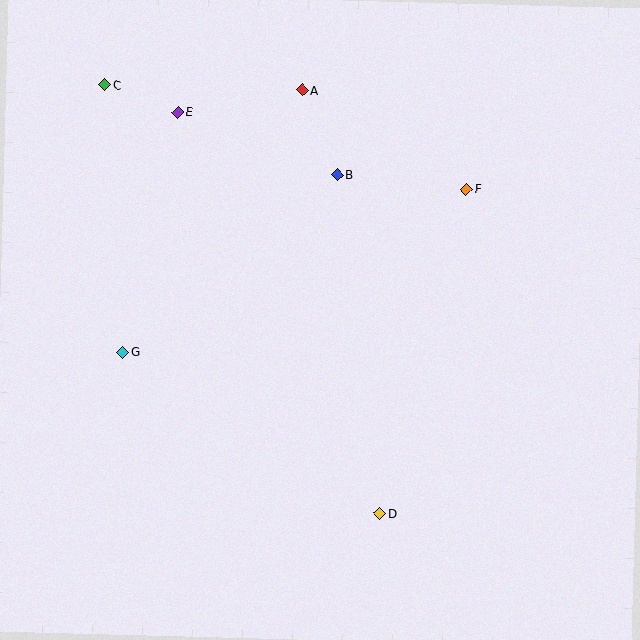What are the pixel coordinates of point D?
Point D is at (380, 513).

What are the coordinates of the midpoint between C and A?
The midpoint between C and A is at (204, 88).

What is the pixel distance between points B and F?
The distance between B and F is 130 pixels.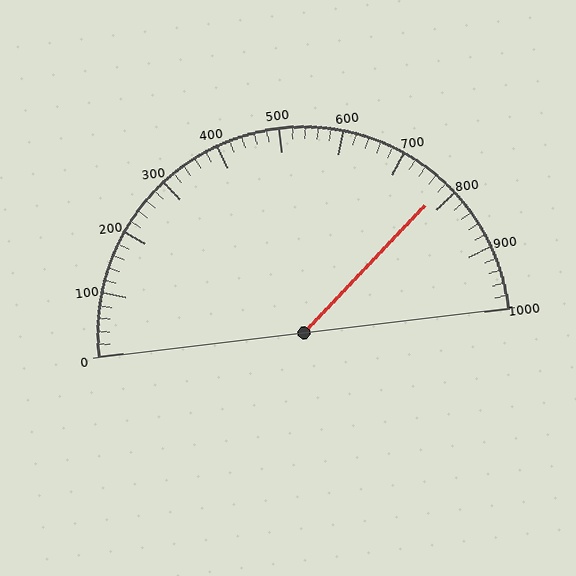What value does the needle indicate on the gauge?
The needle indicates approximately 780.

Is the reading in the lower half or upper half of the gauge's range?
The reading is in the upper half of the range (0 to 1000).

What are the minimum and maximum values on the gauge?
The gauge ranges from 0 to 1000.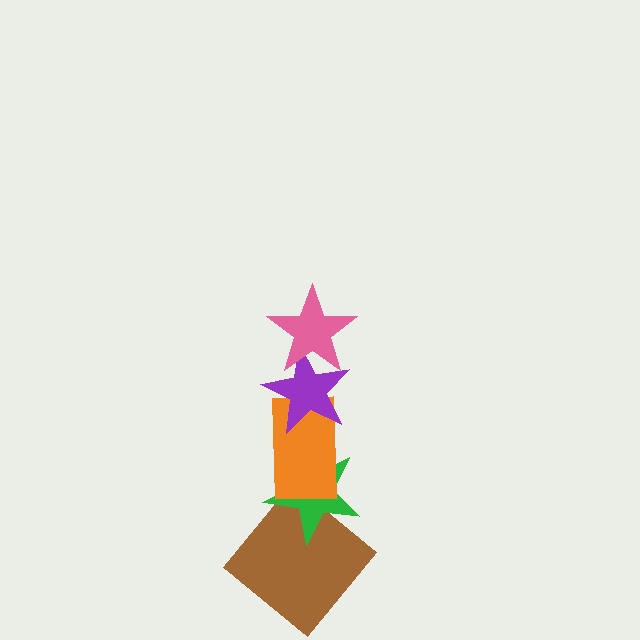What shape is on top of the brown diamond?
The green star is on top of the brown diamond.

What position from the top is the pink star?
The pink star is 1st from the top.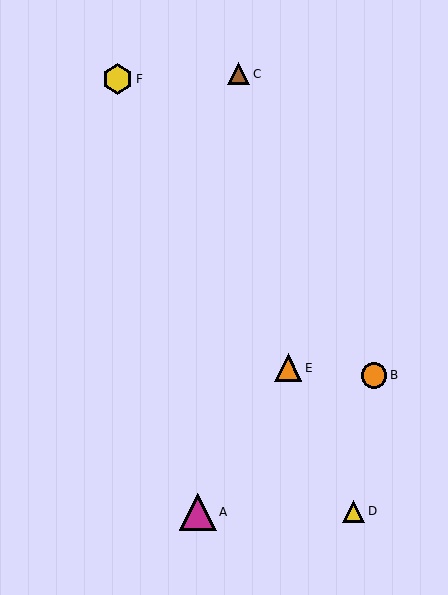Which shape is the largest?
The magenta triangle (labeled A) is the largest.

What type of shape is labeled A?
Shape A is a magenta triangle.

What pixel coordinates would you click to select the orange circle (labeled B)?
Click at (374, 375) to select the orange circle B.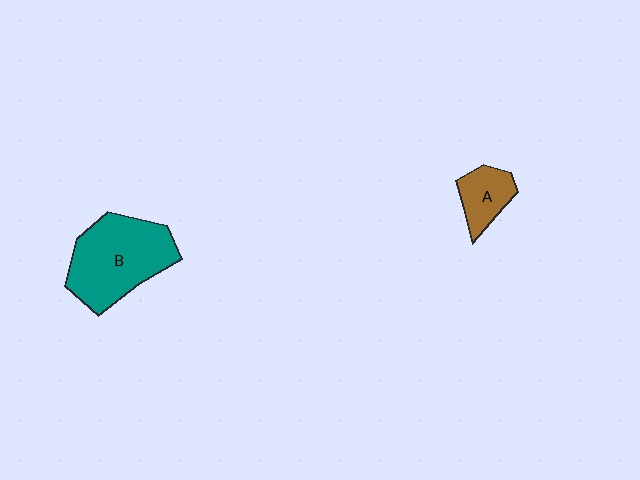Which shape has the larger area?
Shape B (teal).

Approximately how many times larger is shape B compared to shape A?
Approximately 2.6 times.